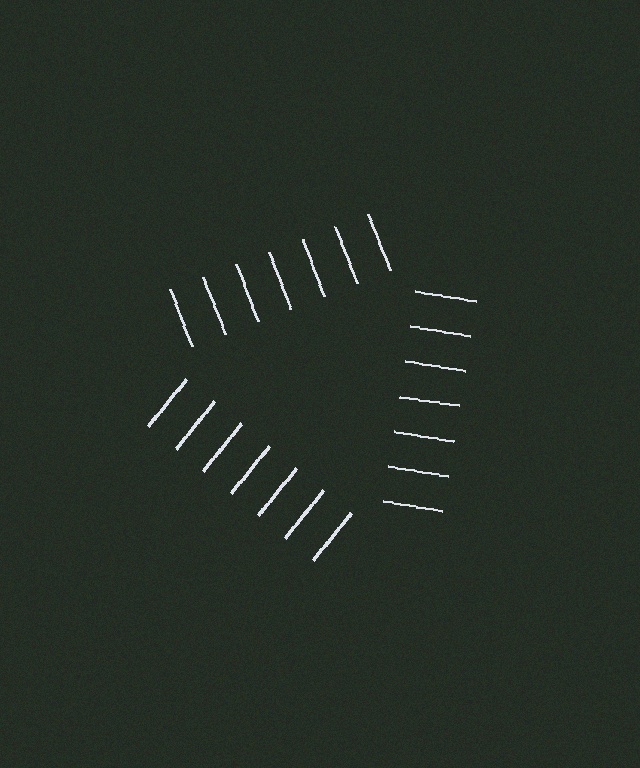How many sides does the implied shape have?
3 sides — the line-ends trace a triangle.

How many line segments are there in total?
21 — 7 along each of the 3 edges.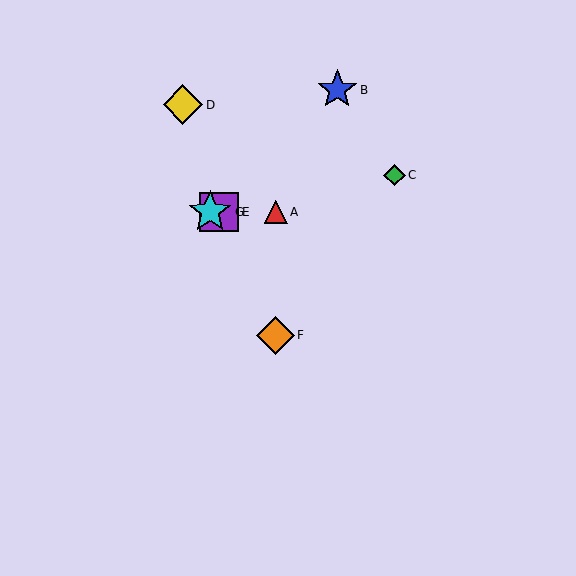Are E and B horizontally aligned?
No, E is at y≈212 and B is at y≈90.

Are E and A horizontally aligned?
Yes, both are at y≈212.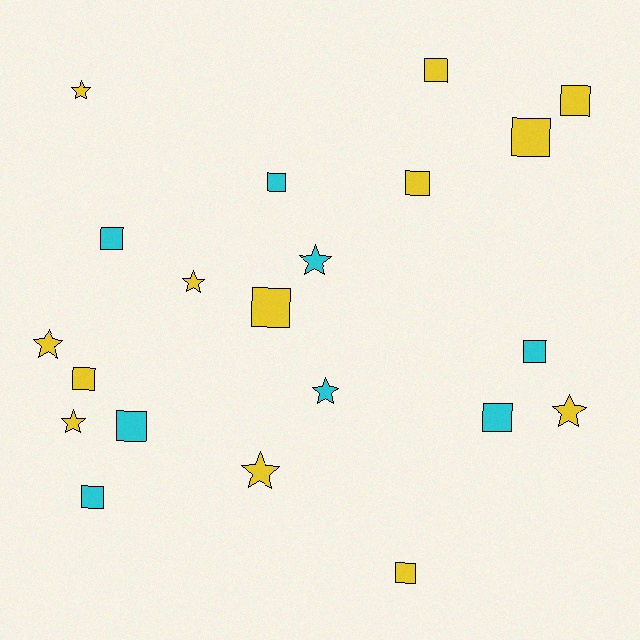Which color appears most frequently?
Yellow, with 13 objects.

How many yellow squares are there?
There are 7 yellow squares.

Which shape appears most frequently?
Square, with 13 objects.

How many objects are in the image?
There are 21 objects.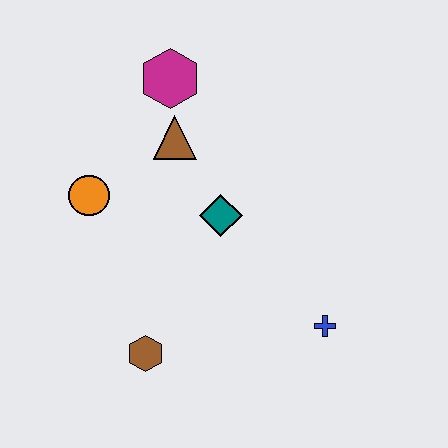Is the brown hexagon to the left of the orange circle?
No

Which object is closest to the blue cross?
The teal diamond is closest to the blue cross.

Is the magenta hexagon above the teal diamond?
Yes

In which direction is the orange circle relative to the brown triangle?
The orange circle is to the left of the brown triangle.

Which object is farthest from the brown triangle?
The blue cross is farthest from the brown triangle.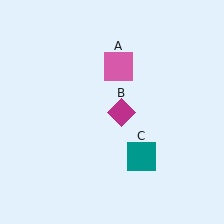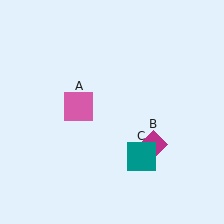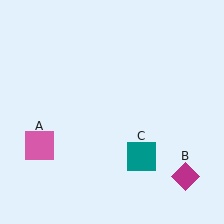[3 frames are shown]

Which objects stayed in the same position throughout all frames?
Teal square (object C) remained stationary.